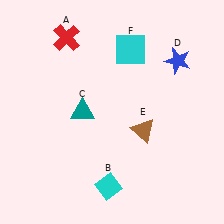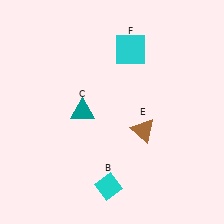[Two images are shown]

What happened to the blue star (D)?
The blue star (D) was removed in Image 2. It was in the top-right area of Image 1.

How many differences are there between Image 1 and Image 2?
There are 2 differences between the two images.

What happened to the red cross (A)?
The red cross (A) was removed in Image 2. It was in the top-left area of Image 1.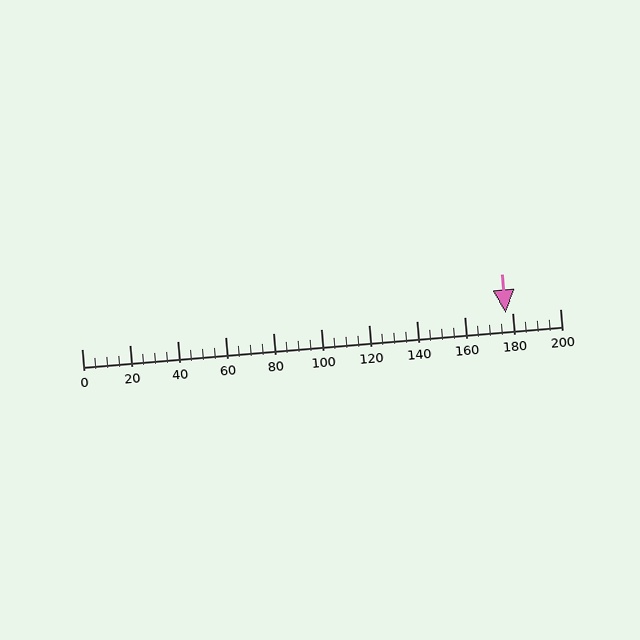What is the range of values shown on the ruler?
The ruler shows values from 0 to 200.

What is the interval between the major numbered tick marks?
The major tick marks are spaced 20 units apart.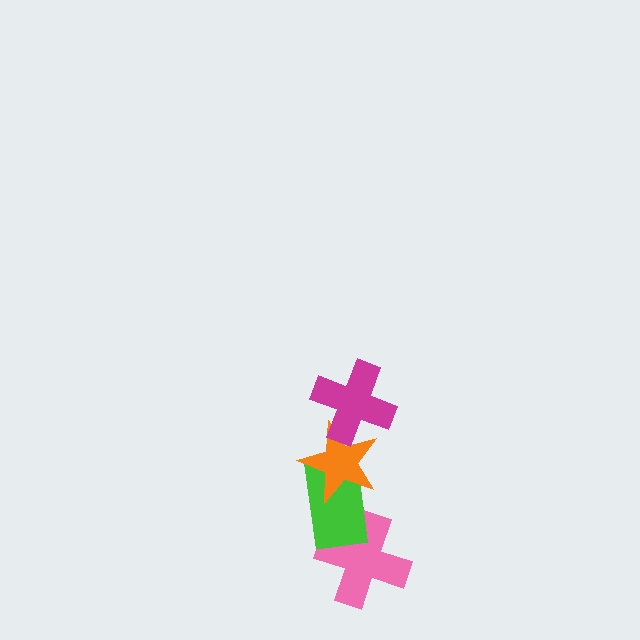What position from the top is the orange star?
The orange star is 2nd from the top.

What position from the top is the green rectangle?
The green rectangle is 3rd from the top.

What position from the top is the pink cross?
The pink cross is 4th from the top.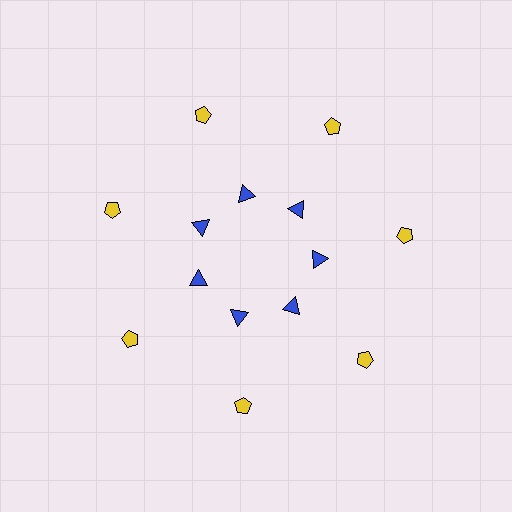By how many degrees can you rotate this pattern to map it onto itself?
The pattern maps onto itself every 51 degrees of rotation.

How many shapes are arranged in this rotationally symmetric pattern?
There are 14 shapes, arranged in 7 groups of 2.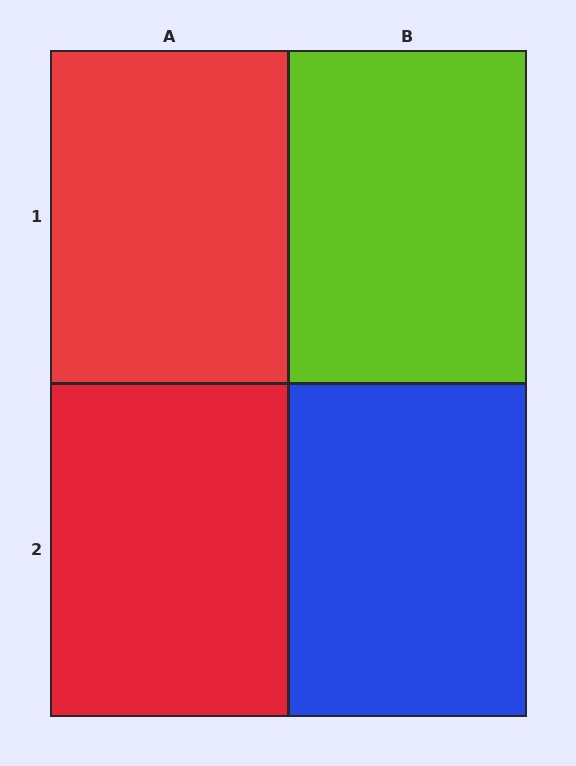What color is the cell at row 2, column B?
Blue.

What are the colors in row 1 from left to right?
Red, lime.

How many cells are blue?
1 cell is blue.